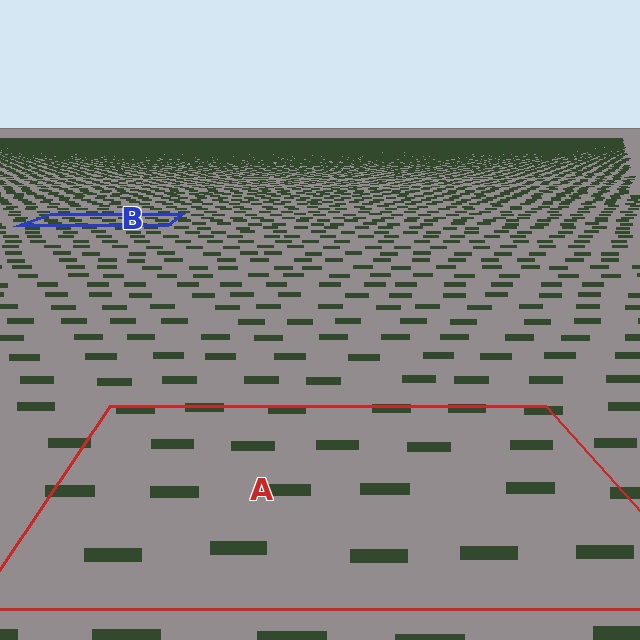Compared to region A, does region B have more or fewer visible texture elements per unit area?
Region B has more texture elements per unit area — they are packed more densely because it is farther away.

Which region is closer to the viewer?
Region A is closer. The texture elements there are larger and more spread out.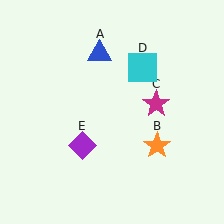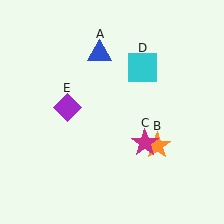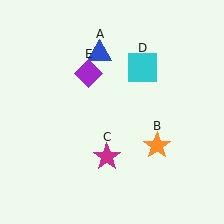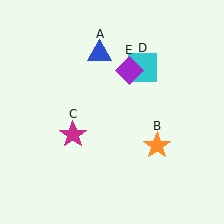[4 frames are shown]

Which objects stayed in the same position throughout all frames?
Blue triangle (object A) and orange star (object B) and cyan square (object D) remained stationary.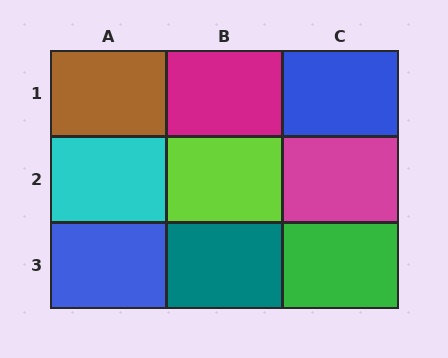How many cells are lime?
1 cell is lime.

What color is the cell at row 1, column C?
Blue.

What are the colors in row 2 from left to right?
Cyan, lime, magenta.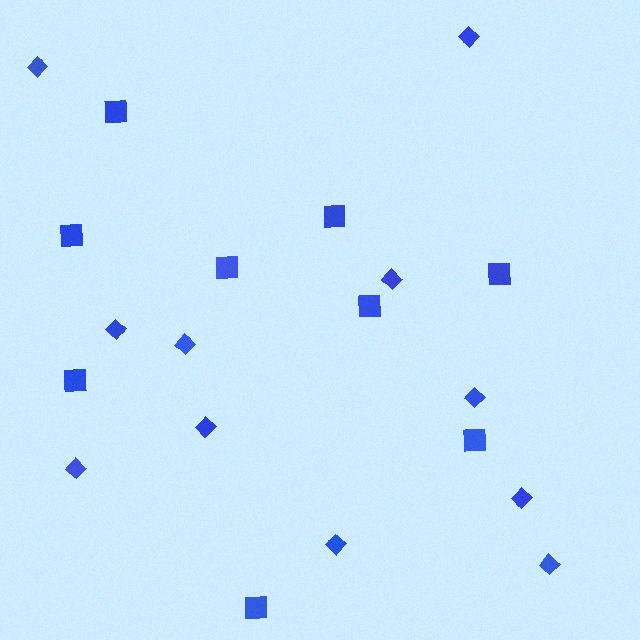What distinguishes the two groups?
There are 2 groups: one group of squares (9) and one group of diamonds (11).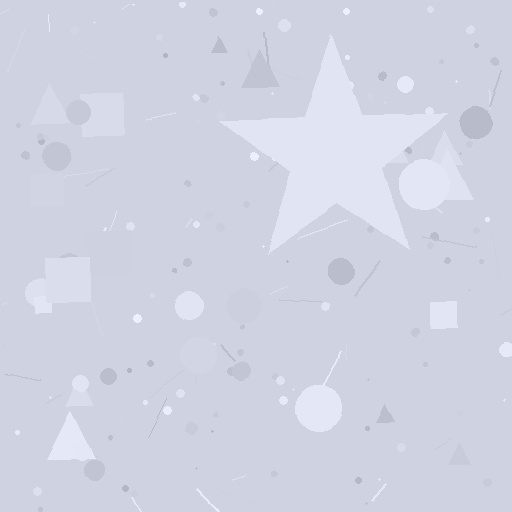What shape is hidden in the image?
A star is hidden in the image.